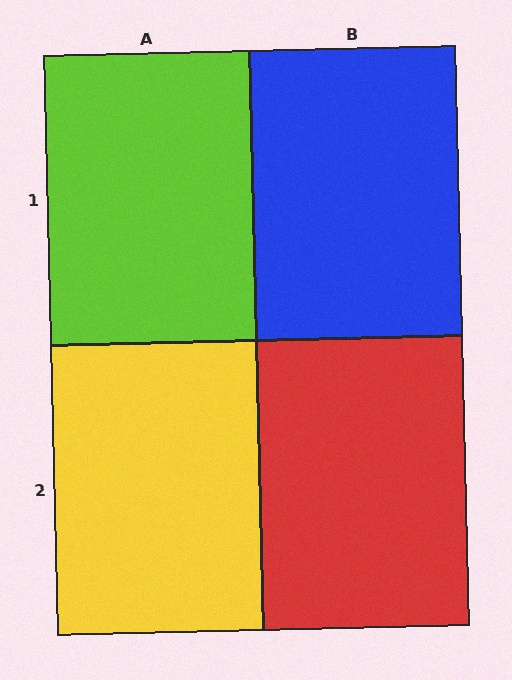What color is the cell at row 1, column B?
Blue.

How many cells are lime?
1 cell is lime.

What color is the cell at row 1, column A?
Lime.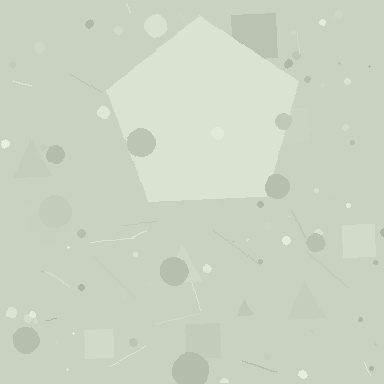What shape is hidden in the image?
A pentagon is hidden in the image.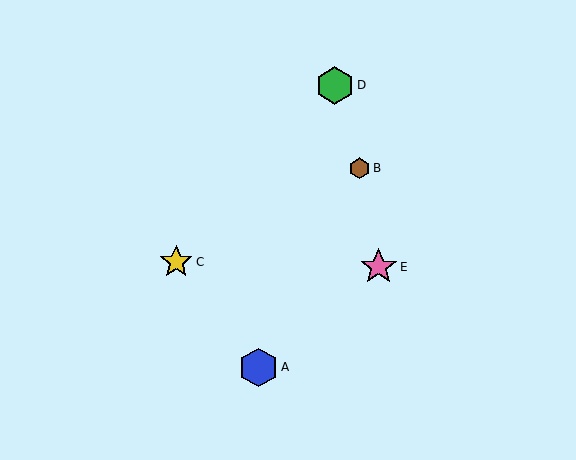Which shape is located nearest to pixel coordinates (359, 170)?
The brown hexagon (labeled B) at (359, 168) is nearest to that location.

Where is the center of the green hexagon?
The center of the green hexagon is at (335, 85).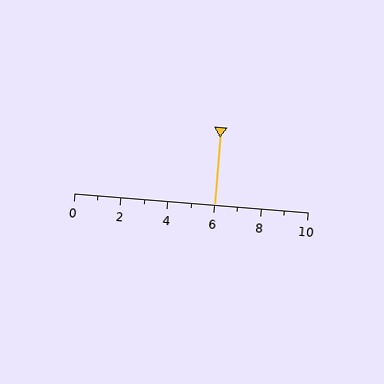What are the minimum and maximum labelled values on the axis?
The axis runs from 0 to 10.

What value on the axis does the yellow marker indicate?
The marker indicates approximately 6.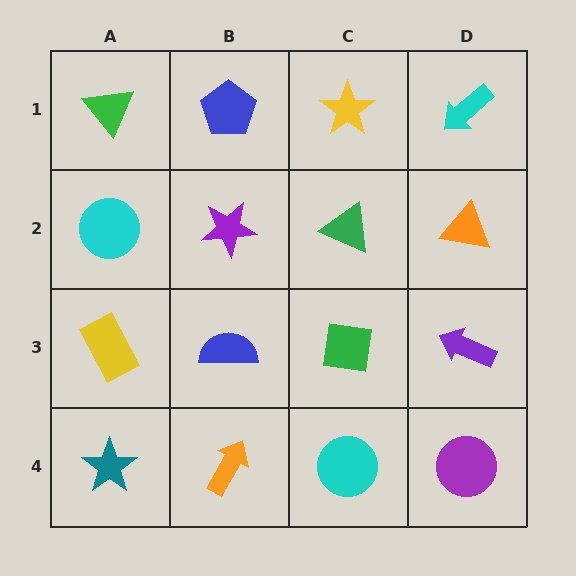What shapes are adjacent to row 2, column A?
A green triangle (row 1, column A), a yellow rectangle (row 3, column A), a purple star (row 2, column B).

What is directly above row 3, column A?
A cyan circle.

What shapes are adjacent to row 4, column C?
A green square (row 3, column C), an orange arrow (row 4, column B), a purple circle (row 4, column D).